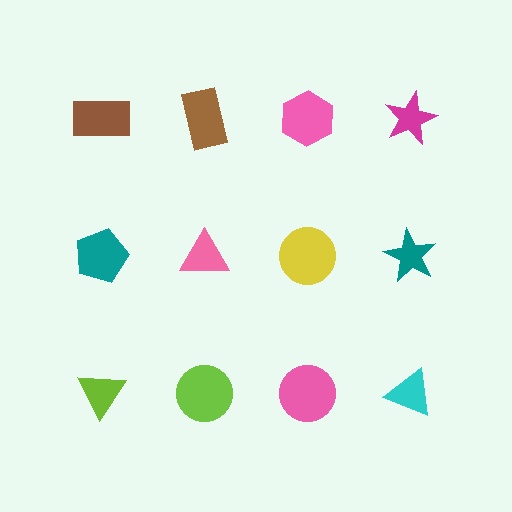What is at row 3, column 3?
A pink circle.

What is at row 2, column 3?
A yellow circle.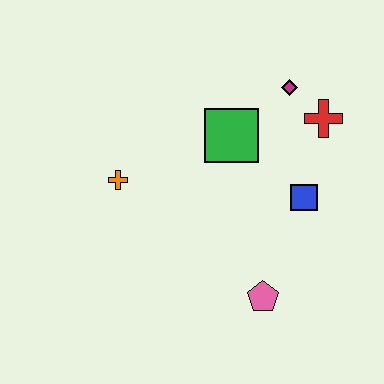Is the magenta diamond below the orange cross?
No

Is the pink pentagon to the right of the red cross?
No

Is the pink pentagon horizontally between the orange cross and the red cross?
Yes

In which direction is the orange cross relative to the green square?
The orange cross is to the left of the green square.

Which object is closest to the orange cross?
The green square is closest to the orange cross.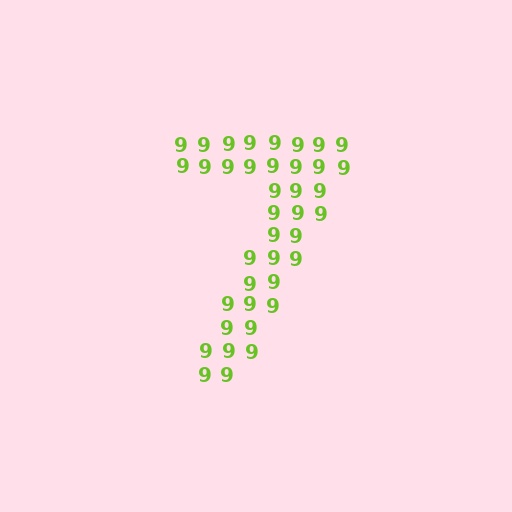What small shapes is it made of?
It is made of small digit 9's.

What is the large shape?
The large shape is the digit 7.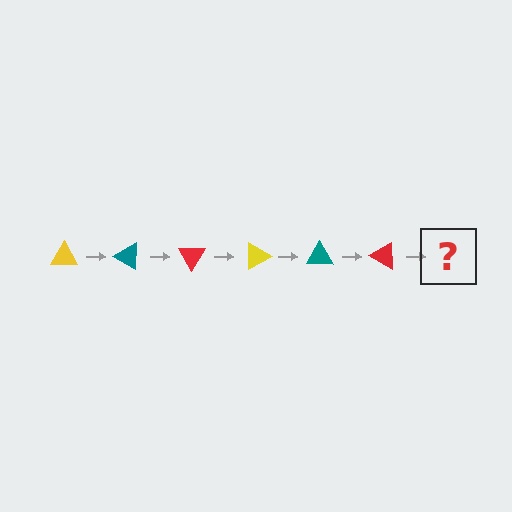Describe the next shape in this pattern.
It should be a yellow triangle, rotated 180 degrees from the start.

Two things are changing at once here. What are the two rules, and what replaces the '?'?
The two rules are that it rotates 30 degrees each step and the color cycles through yellow, teal, and red. The '?' should be a yellow triangle, rotated 180 degrees from the start.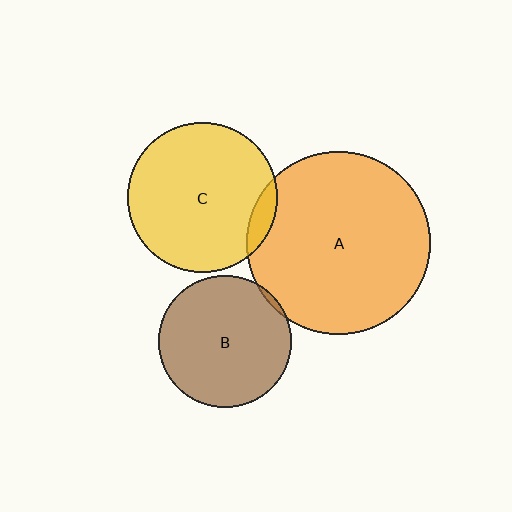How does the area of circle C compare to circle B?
Approximately 1.3 times.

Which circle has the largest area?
Circle A (orange).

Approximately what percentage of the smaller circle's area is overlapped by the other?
Approximately 5%.